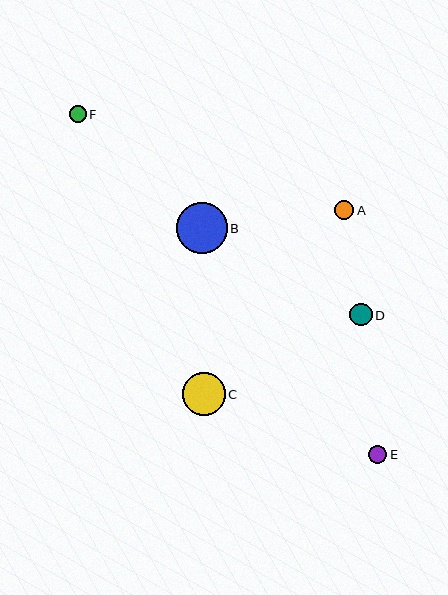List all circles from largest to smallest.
From largest to smallest: B, C, D, A, E, F.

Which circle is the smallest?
Circle F is the smallest with a size of approximately 17 pixels.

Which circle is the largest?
Circle B is the largest with a size of approximately 50 pixels.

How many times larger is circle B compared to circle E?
Circle B is approximately 2.8 times the size of circle E.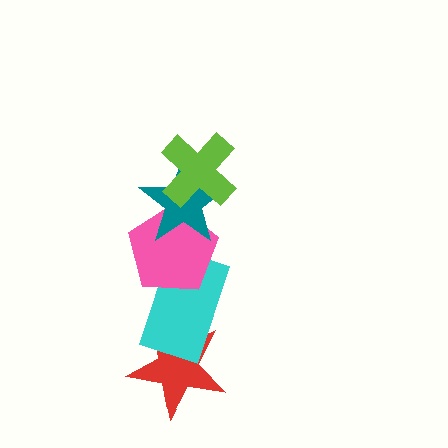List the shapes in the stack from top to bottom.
From top to bottom: the lime cross, the teal star, the pink pentagon, the cyan rectangle, the red star.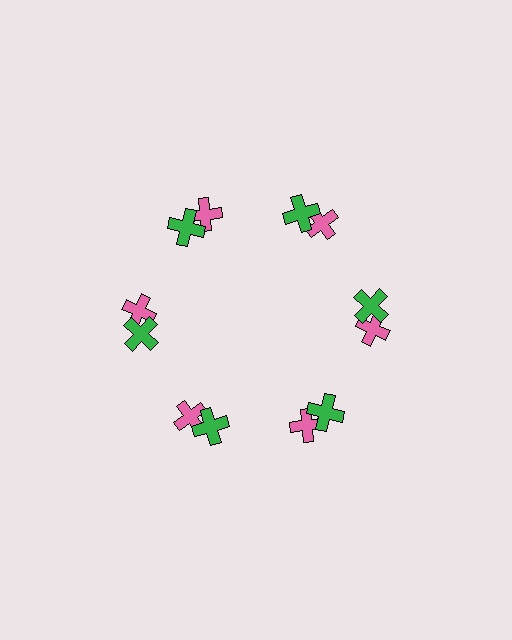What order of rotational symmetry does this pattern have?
This pattern has 6-fold rotational symmetry.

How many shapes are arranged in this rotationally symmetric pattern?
There are 12 shapes, arranged in 6 groups of 2.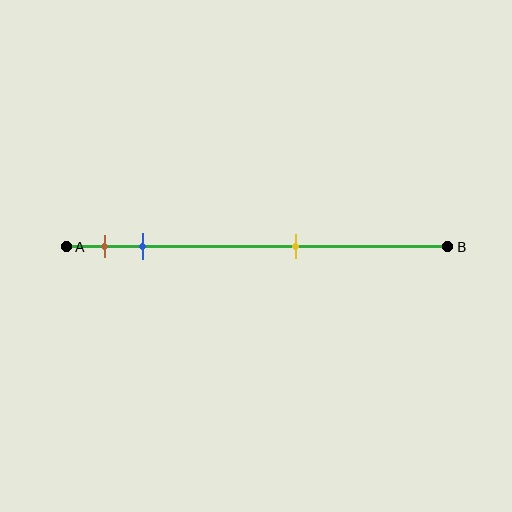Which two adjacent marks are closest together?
The brown and blue marks are the closest adjacent pair.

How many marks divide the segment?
There are 3 marks dividing the segment.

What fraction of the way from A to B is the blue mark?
The blue mark is approximately 20% (0.2) of the way from A to B.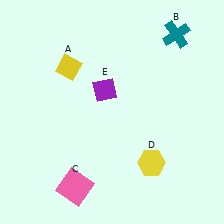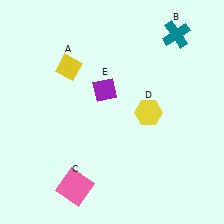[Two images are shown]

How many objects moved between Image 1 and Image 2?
1 object moved between the two images.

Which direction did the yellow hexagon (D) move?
The yellow hexagon (D) moved up.